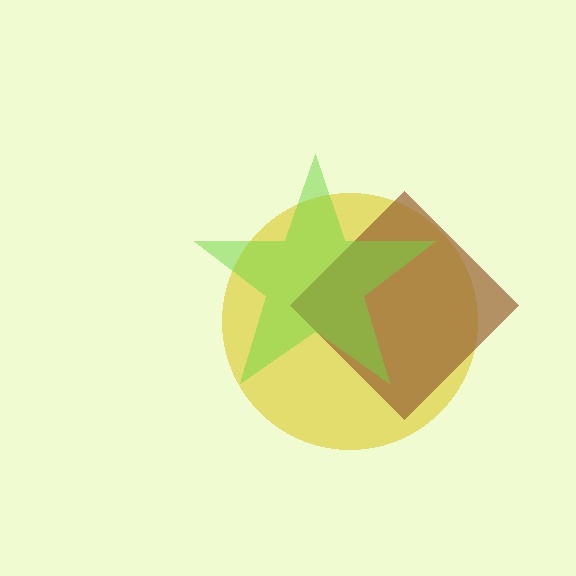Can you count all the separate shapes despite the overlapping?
Yes, there are 3 separate shapes.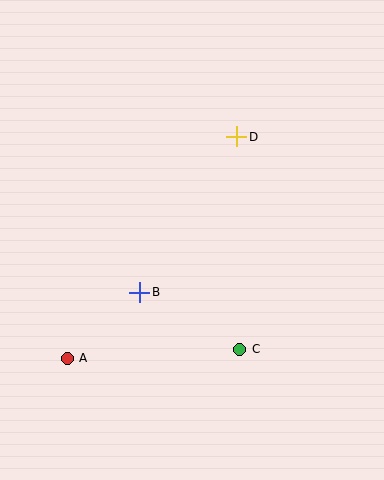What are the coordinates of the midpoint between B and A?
The midpoint between B and A is at (103, 325).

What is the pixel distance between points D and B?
The distance between D and B is 183 pixels.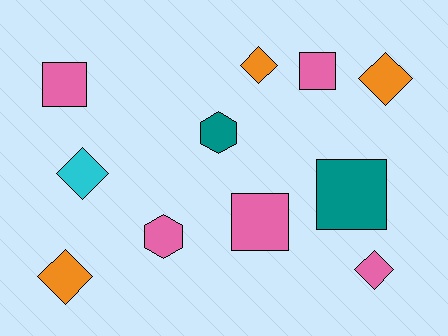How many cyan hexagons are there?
There are no cyan hexagons.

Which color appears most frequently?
Pink, with 5 objects.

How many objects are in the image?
There are 11 objects.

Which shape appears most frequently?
Diamond, with 5 objects.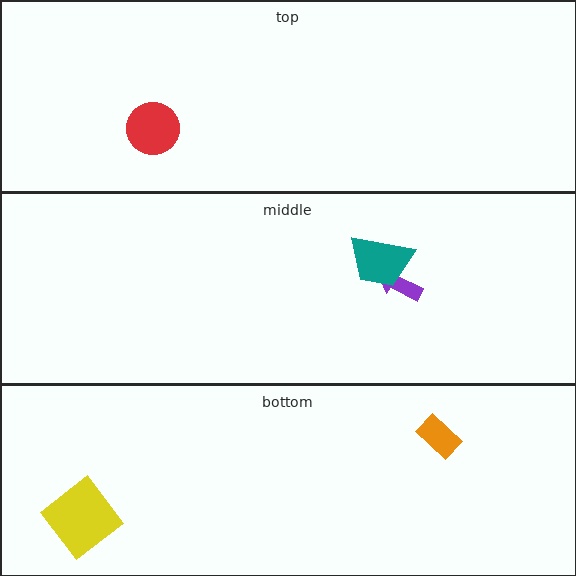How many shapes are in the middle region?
2.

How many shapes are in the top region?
1.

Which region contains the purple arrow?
The middle region.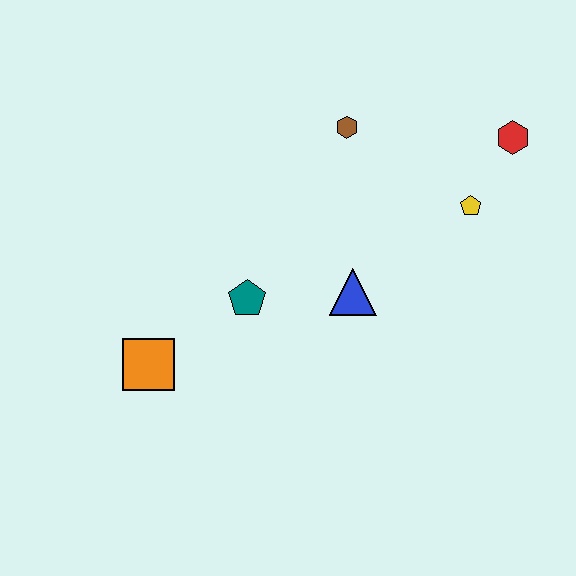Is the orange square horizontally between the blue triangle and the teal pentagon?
No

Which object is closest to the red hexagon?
The yellow pentagon is closest to the red hexagon.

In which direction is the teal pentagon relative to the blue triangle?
The teal pentagon is to the left of the blue triangle.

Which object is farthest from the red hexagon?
The orange square is farthest from the red hexagon.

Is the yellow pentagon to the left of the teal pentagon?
No